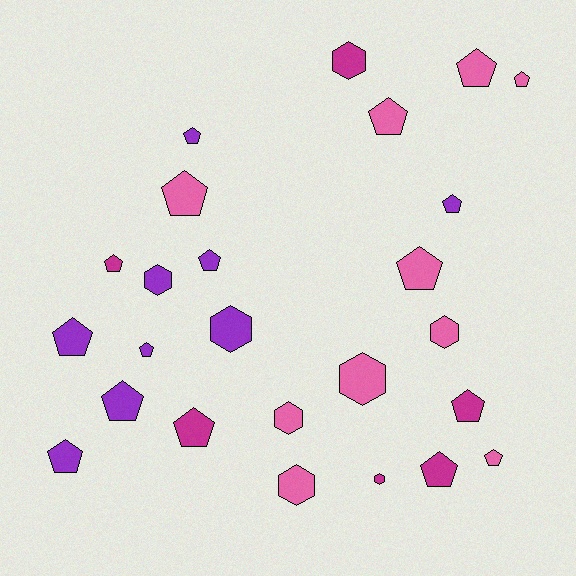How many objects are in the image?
There are 25 objects.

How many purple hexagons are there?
There are 2 purple hexagons.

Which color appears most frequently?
Pink, with 10 objects.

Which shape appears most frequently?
Pentagon, with 17 objects.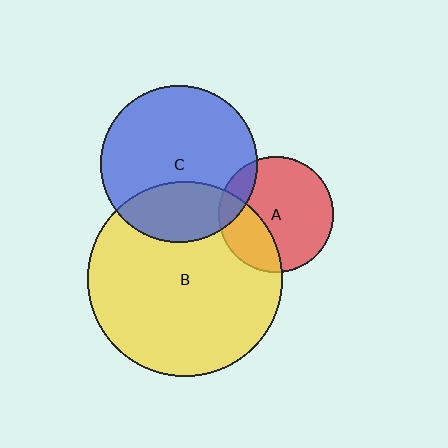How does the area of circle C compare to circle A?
Approximately 1.8 times.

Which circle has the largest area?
Circle B (yellow).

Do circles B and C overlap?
Yes.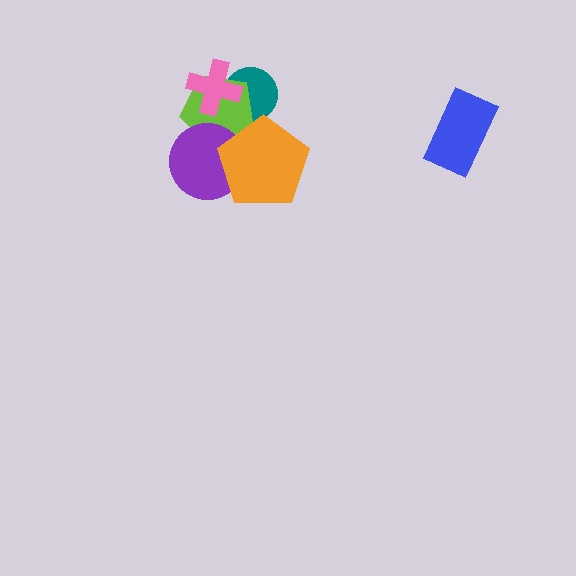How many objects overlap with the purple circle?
2 objects overlap with the purple circle.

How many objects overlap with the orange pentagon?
2 objects overlap with the orange pentagon.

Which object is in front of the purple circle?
The orange pentagon is in front of the purple circle.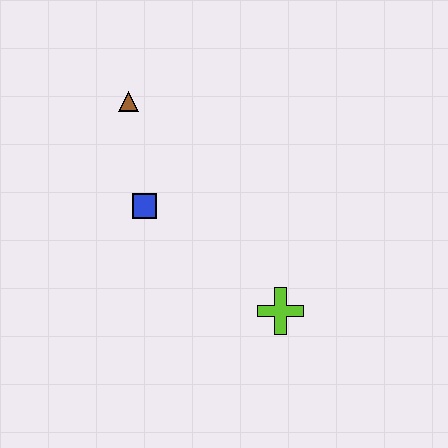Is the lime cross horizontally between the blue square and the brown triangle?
No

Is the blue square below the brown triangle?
Yes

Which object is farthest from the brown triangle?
The lime cross is farthest from the brown triangle.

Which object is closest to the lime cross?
The blue square is closest to the lime cross.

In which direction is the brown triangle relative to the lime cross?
The brown triangle is above the lime cross.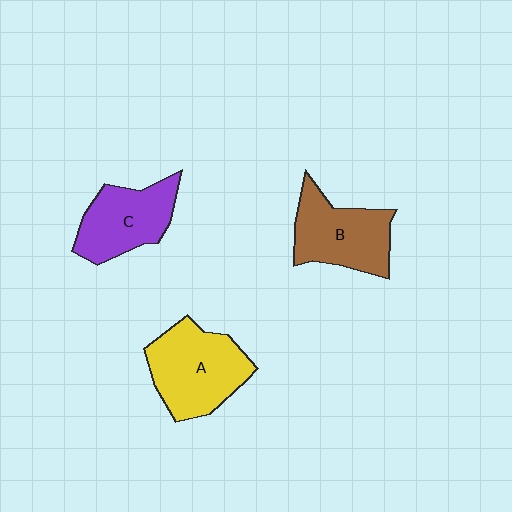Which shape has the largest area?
Shape A (yellow).